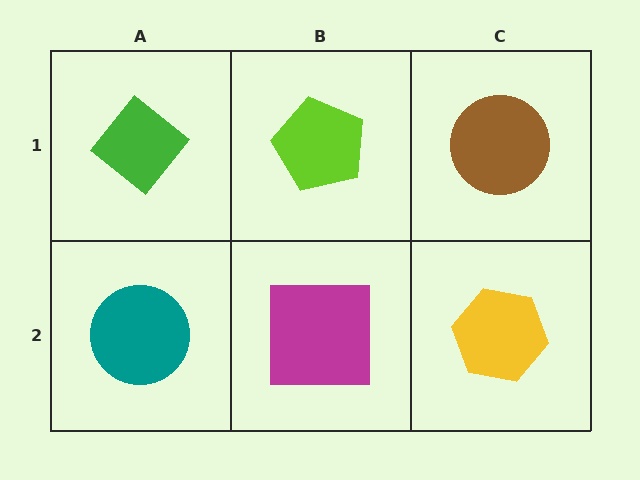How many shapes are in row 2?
3 shapes.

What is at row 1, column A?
A green diamond.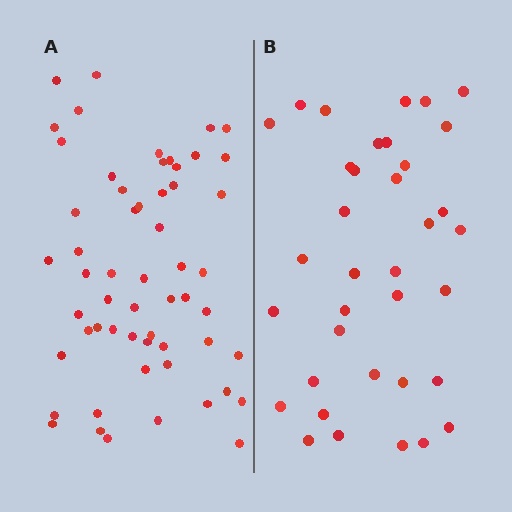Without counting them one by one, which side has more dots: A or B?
Region A (the left region) has more dots.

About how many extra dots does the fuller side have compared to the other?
Region A has approximately 20 more dots than region B.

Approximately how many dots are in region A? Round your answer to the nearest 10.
About 60 dots. (The exact count is 57, which rounds to 60.)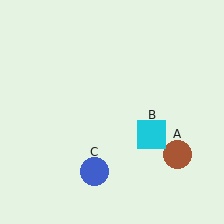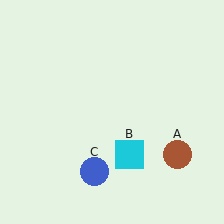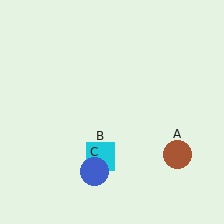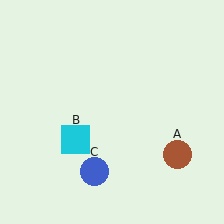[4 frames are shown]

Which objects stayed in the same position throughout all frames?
Brown circle (object A) and blue circle (object C) remained stationary.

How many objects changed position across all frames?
1 object changed position: cyan square (object B).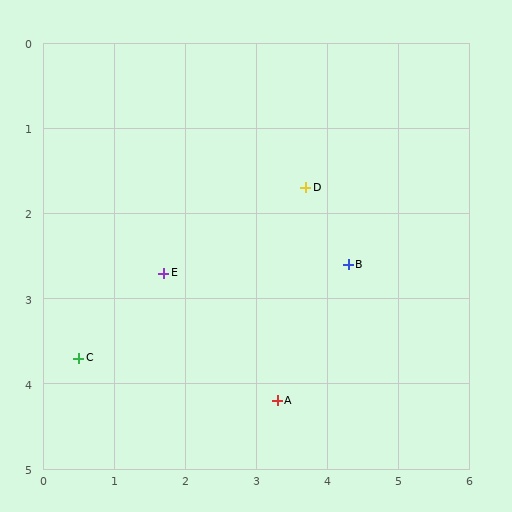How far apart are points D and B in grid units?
Points D and B are about 1.1 grid units apart.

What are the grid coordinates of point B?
Point B is at approximately (4.3, 2.6).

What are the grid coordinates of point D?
Point D is at approximately (3.7, 1.7).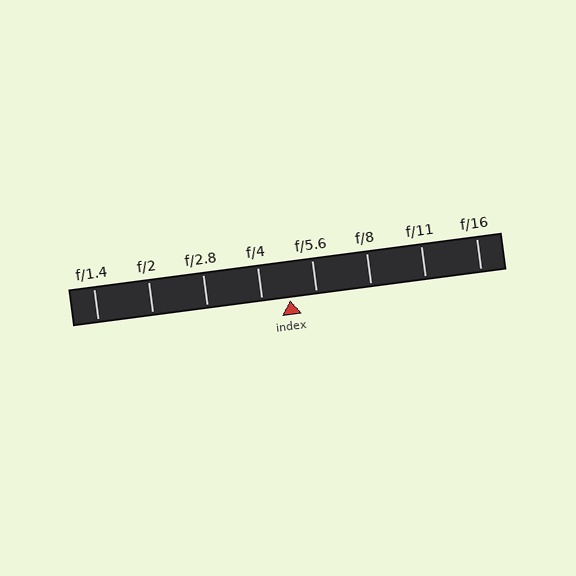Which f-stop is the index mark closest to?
The index mark is closest to f/5.6.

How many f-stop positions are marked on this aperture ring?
There are 8 f-stop positions marked.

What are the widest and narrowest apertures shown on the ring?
The widest aperture shown is f/1.4 and the narrowest is f/16.